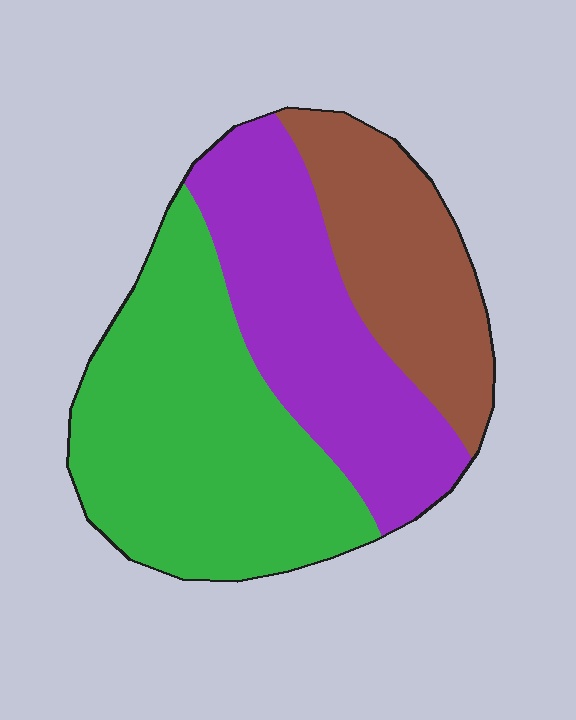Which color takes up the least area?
Brown, at roughly 25%.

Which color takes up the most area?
Green, at roughly 45%.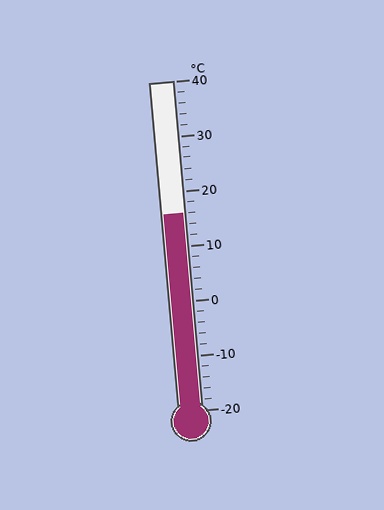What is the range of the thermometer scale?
The thermometer scale ranges from -20°C to 40°C.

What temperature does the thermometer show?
The thermometer shows approximately 16°C.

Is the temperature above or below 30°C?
The temperature is below 30°C.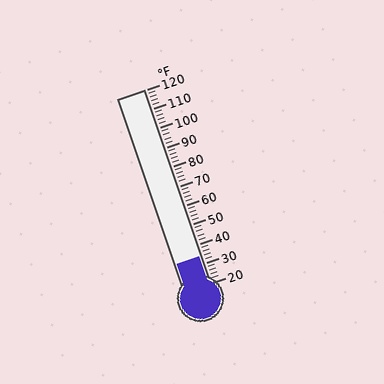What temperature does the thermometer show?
The thermometer shows approximately 34°F.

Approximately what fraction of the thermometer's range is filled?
The thermometer is filled to approximately 15% of its range.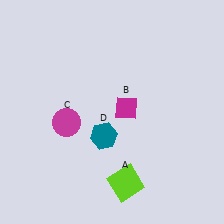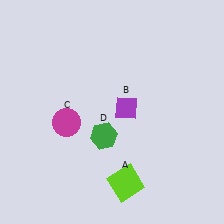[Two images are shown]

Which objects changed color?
B changed from magenta to purple. D changed from teal to green.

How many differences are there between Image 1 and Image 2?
There are 2 differences between the two images.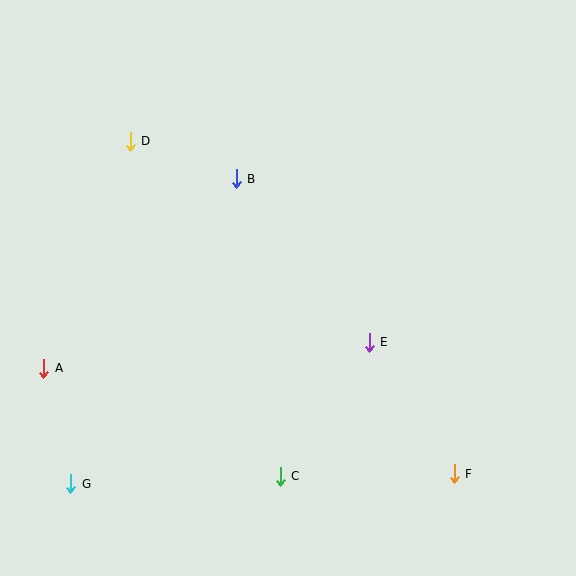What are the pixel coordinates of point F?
Point F is at (454, 474).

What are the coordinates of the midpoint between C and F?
The midpoint between C and F is at (367, 475).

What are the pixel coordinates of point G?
Point G is at (71, 484).